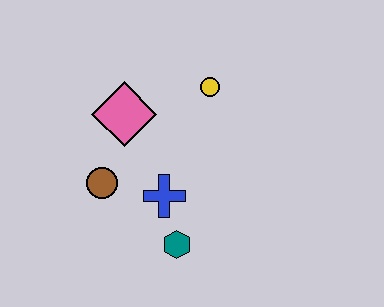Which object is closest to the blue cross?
The teal hexagon is closest to the blue cross.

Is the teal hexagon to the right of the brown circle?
Yes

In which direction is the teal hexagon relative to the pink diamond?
The teal hexagon is below the pink diamond.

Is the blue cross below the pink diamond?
Yes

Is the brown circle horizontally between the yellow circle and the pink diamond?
No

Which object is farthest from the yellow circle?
The teal hexagon is farthest from the yellow circle.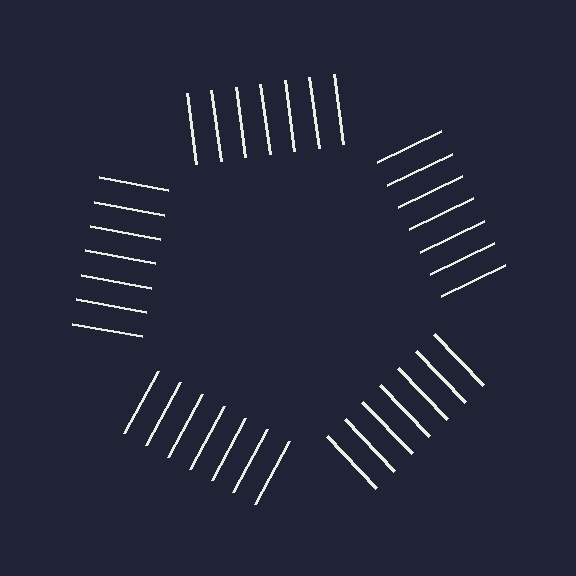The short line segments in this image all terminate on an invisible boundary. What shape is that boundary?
An illusory pentagon — the line segments terminate on its edges but no continuous stroke is drawn.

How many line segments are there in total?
35 — 7 along each of the 5 edges.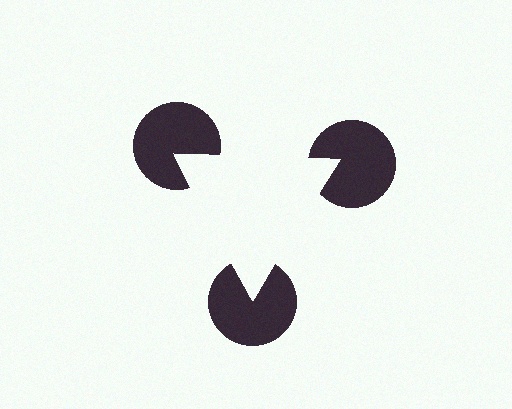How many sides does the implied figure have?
3 sides.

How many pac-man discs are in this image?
There are 3 — one at each vertex of the illusory triangle.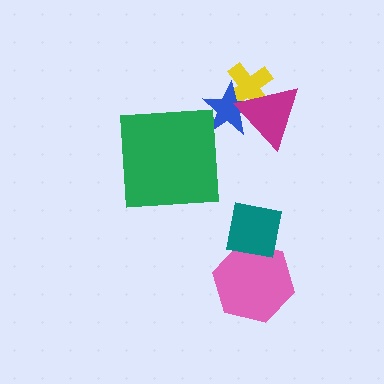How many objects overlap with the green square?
0 objects overlap with the green square.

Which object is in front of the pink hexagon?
The teal square is in front of the pink hexagon.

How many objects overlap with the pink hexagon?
1 object overlaps with the pink hexagon.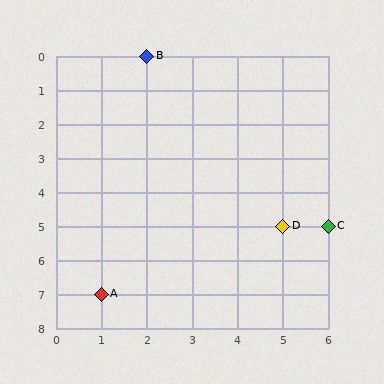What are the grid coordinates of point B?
Point B is at grid coordinates (2, 0).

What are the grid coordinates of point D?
Point D is at grid coordinates (5, 5).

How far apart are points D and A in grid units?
Points D and A are 4 columns and 2 rows apart (about 4.5 grid units diagonally).